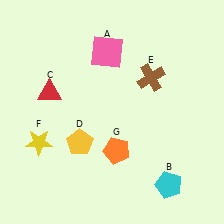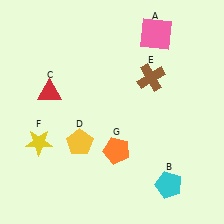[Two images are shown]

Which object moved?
The pink square (A) moved right.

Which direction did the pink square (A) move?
The pink square (A) moved right.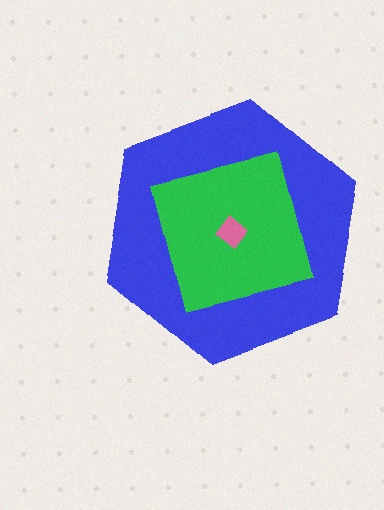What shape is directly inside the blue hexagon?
The green square.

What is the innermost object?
The pink diamond.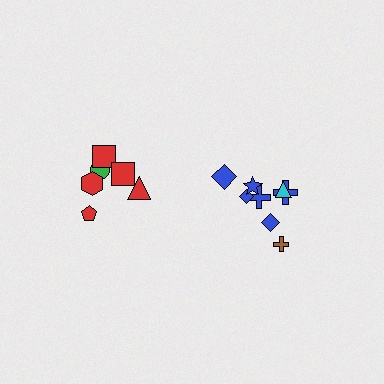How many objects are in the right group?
There are 8 objects.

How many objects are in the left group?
There are 6 objects.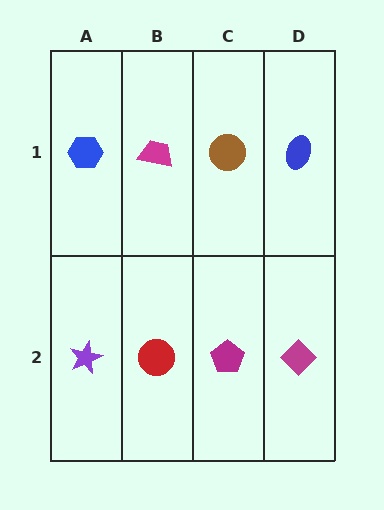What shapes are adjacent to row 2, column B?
A magenta trapezoid (row 1, column B), a purple star (row 2, column A), a magenta pentagon (row 2, column C).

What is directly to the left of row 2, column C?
A red circle.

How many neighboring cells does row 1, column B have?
3.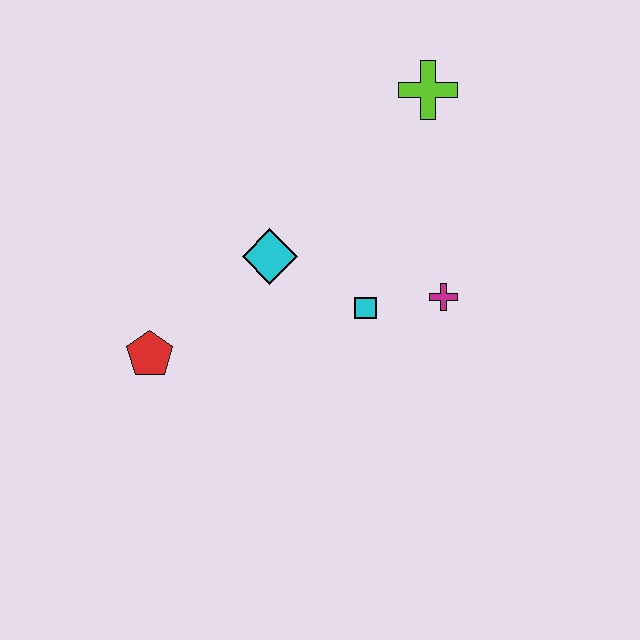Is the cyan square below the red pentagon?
No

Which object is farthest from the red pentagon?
The lime cross is farthest from the red pentagon.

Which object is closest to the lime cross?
The magenta cross is closest to the lime cross.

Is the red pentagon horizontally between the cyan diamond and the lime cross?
No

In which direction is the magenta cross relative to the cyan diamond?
The magenta cross is to the right of the cyan diamond.